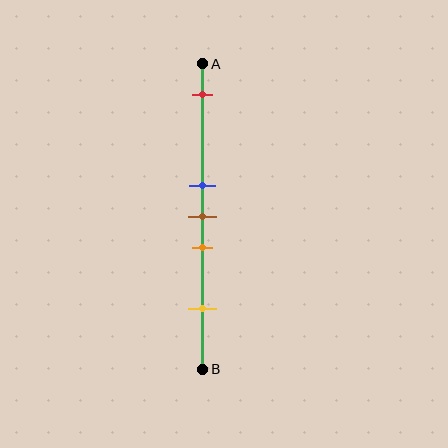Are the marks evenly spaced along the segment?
No, the marks are not evenly spaced.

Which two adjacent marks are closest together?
The blue and brown marks are the closest adjacent pair.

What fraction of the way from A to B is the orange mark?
The orange mark is approximately 60% (0.6) of the way from A to B.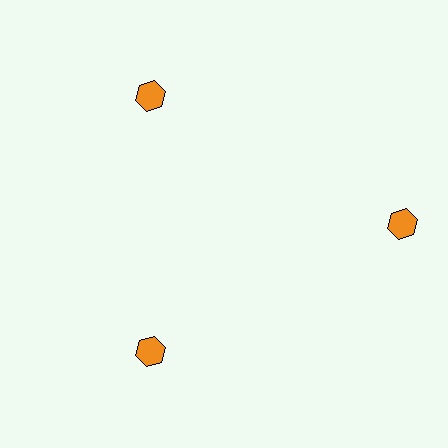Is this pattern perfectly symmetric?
No. The 3 orange hexagons are arranged in a ring, but one element near the 3 o'clock position is pushed outward from the center, breaking the 3-fold rotational symmetry.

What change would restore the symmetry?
The symmetry would be restored by moving it inward, back onto the ring so that all 3 hexagons sit at equal angles and equal distance from the center.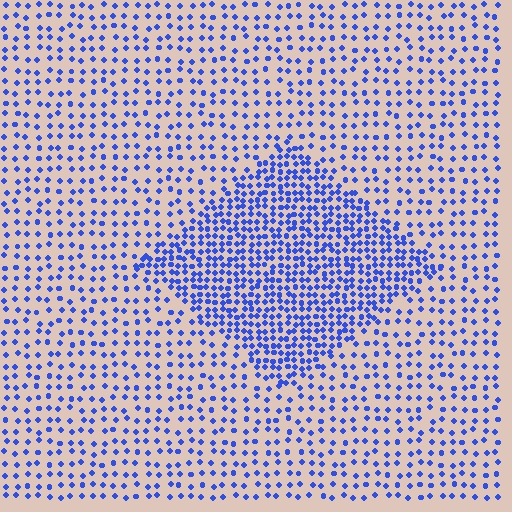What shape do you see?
I see a diamond.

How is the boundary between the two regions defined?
The boundary is defined by a change in element density (approximately 2.2x ratio). All elements are the same color, size, and shape.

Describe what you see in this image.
The image contains small blue elements arranged at two different densities. A diamond-shaped region is visible where the elements are more densely packed than the surrounding area.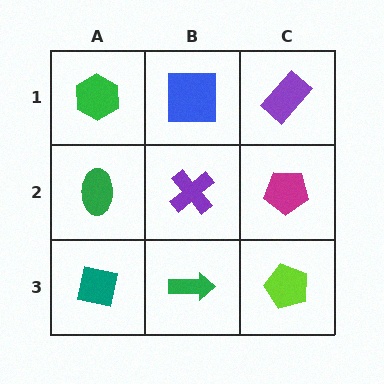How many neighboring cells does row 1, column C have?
2.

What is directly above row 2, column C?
A purple rectangle.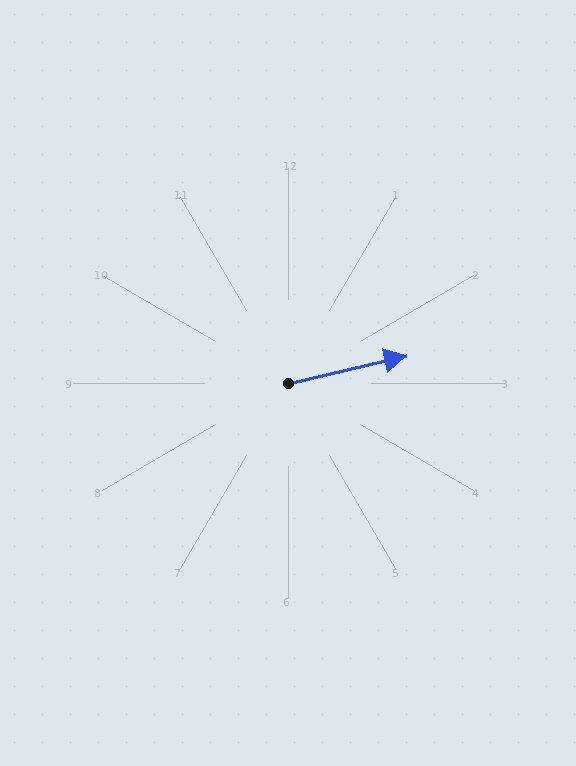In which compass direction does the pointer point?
East.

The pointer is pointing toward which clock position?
Roughly 3 o'clock.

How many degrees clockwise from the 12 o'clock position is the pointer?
Approximately 77 degrees.